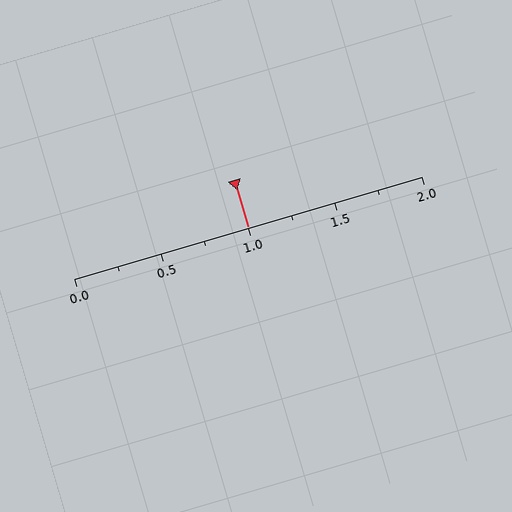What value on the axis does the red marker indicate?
The marker indicates approximately 1.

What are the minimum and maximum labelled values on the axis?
The axis runs from 0.0 to 2.0.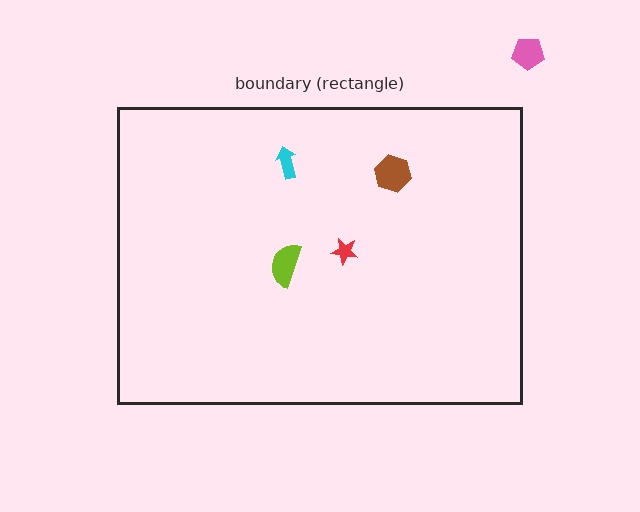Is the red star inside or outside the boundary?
Inside.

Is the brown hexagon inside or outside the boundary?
Inside.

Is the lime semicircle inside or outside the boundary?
Inside.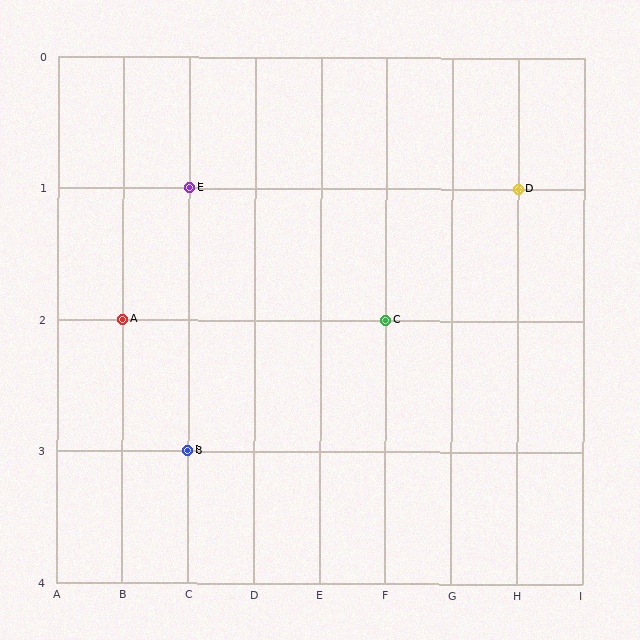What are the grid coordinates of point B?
Point B is at grid coordinates (C, 3).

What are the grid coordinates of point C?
Point C is at grid coordinates (F, 2).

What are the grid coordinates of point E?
Point E is at grid coordinates (C, 1).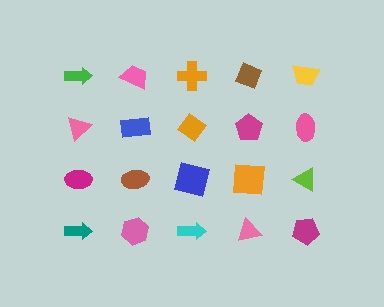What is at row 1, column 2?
A pink trapezoid.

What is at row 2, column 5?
A pink ellipse.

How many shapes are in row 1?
5 shapes.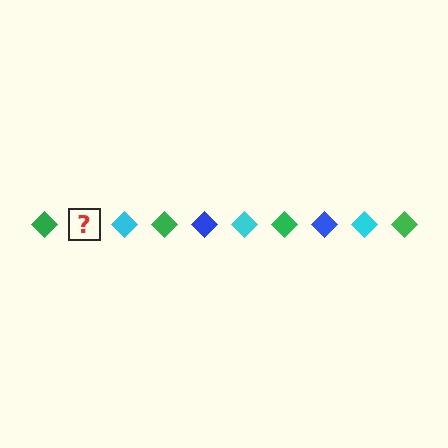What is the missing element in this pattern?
The missing element is a blue diamond.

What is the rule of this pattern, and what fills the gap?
The rule is that the pattern cycles through green, blue, cyan diamonds. The gap should be filled with a blue diamond.